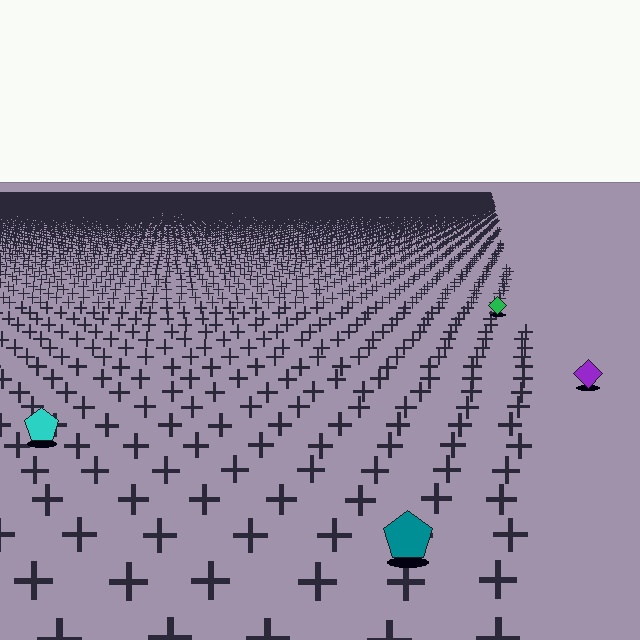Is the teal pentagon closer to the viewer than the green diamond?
Yes. The teal pentagon is closer — you can tell from the texture gradient: the ground texture is coarser near it.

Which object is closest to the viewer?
The teal pentagon is closest. The texture marks near it are larger and more spread out.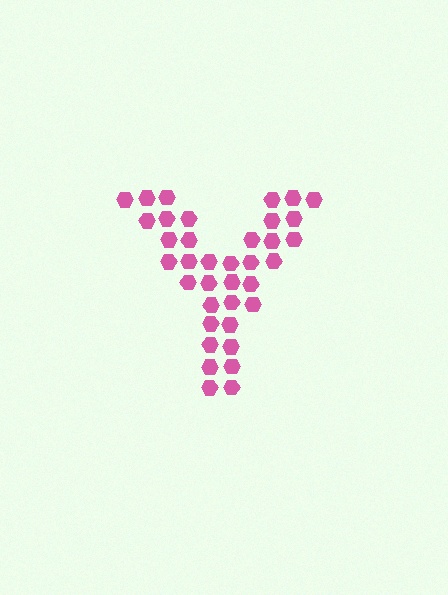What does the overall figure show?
The overall figure shows the letter Y.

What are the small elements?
The small elements are hexagons.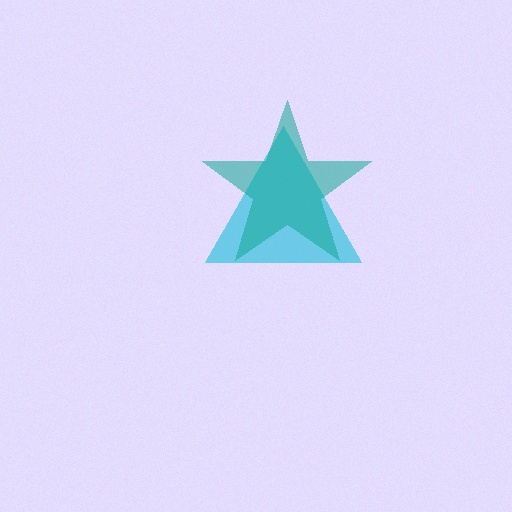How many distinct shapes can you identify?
There are 2 distinct shapes: a cyan triangle, a teal star.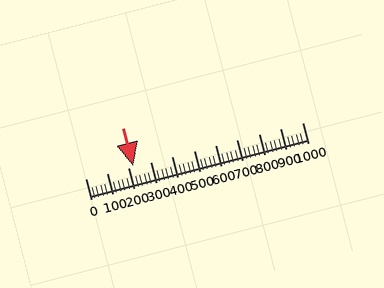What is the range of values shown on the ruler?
The ruler shows values from 0 to 1000.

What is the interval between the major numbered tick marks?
The major tick marks are spaced 100 units apart.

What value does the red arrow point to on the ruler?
The red arrow points to approximately 220.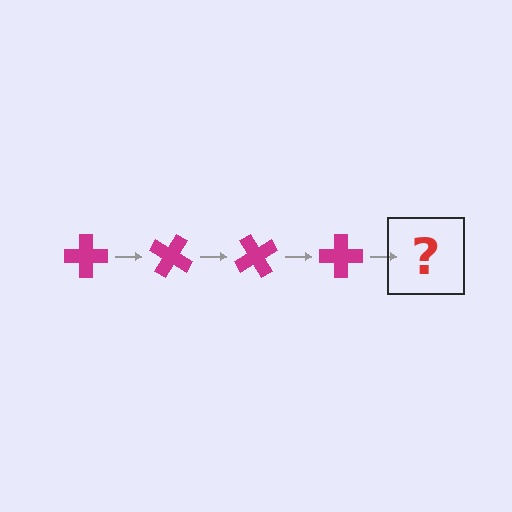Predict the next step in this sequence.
The next step is a magenta cross rotated 120 degrees.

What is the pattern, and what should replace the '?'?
The pattern is that the cross rotates 30 degrees each step. The '?' should be a magenta cross rotated 120 degrees.